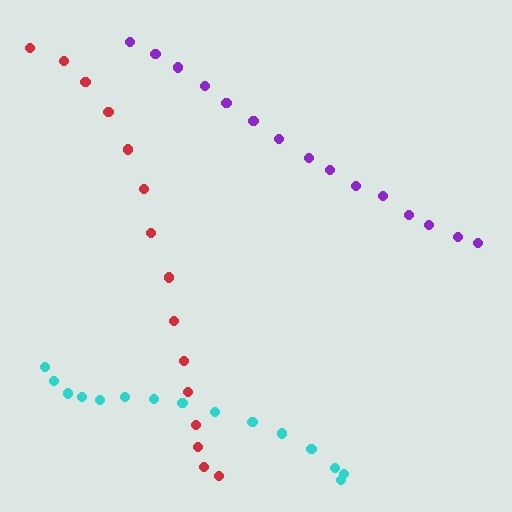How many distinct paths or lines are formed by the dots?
There are 3 distinct paths.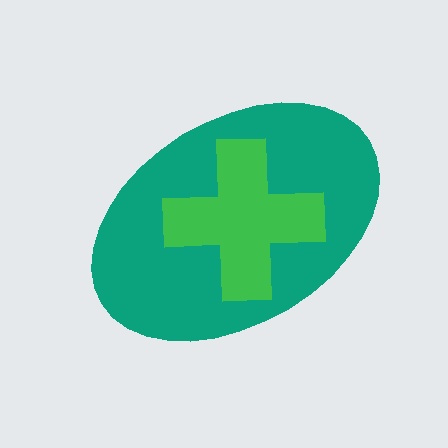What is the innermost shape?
The green cross.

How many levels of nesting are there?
2.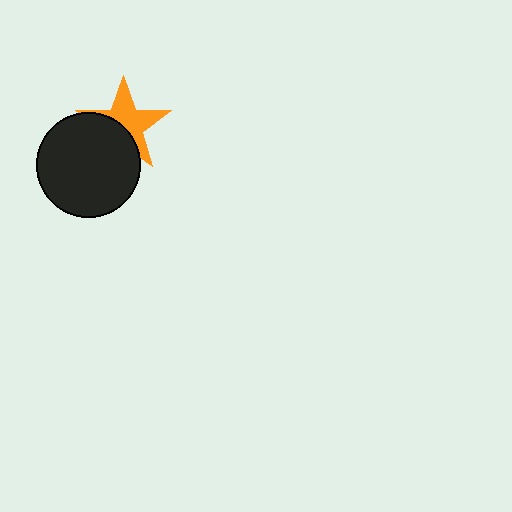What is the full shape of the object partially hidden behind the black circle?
The partially hidden object is an orange star.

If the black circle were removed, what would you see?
You would see the complete orange star.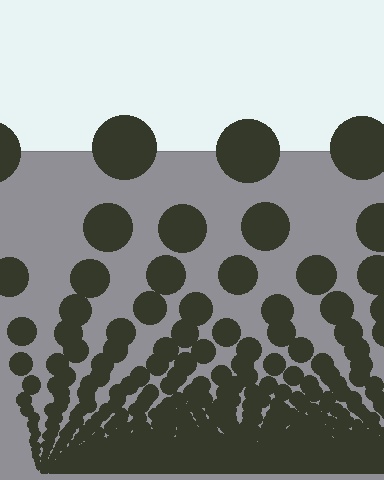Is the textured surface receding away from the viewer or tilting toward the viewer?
The surface appears to tilt toward the viewer. Texture elements get larger and sparser toward the top.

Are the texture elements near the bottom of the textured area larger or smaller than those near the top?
Smaller. The gradient is inverted — elements near the bottom are smaller and denser.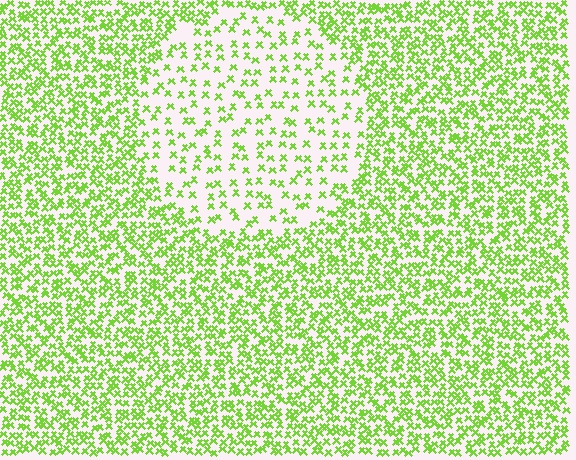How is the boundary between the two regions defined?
The boundary is defined by a change in element density (approximately 2.4x ratio). All elements are the same color, size, and shape.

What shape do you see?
I see a circle.